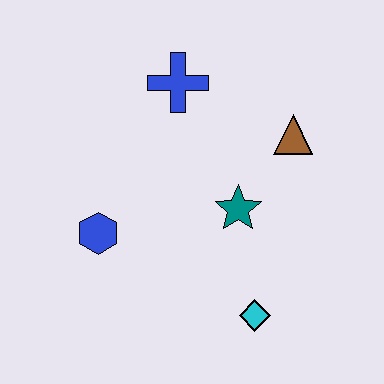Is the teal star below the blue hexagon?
No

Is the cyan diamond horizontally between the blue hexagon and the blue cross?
No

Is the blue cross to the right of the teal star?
No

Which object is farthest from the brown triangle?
The blue hexagon is farthest from the brown triangle.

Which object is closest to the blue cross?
The brown triangle is closest to the blue cross.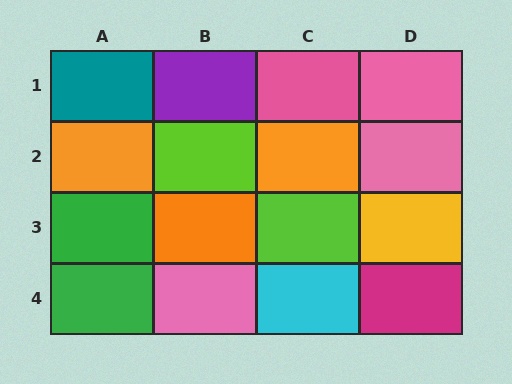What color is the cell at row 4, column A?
Green.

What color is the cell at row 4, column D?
Magenta.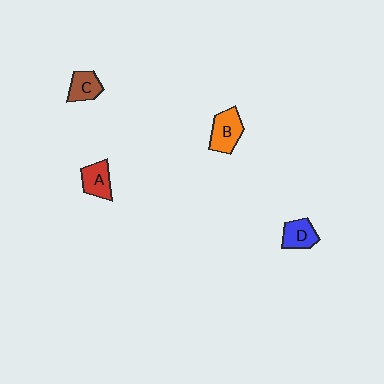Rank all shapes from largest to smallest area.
From largest to smallest: B (orange), A (red), D (blue), C (brown).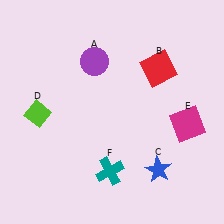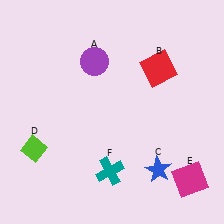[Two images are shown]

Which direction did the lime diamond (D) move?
The lime diamond (D) moved down.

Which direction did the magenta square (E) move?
The magenta square (E) moved down.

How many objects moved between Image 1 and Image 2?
2 objects moved between the two images.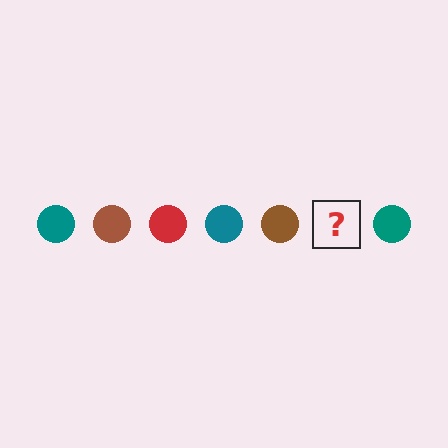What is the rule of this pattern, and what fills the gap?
The rule is that the pattern cycles through teal, brown, red circles. The gap should be filled with a red circle.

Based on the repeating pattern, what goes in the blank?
The blank should be a red circle.